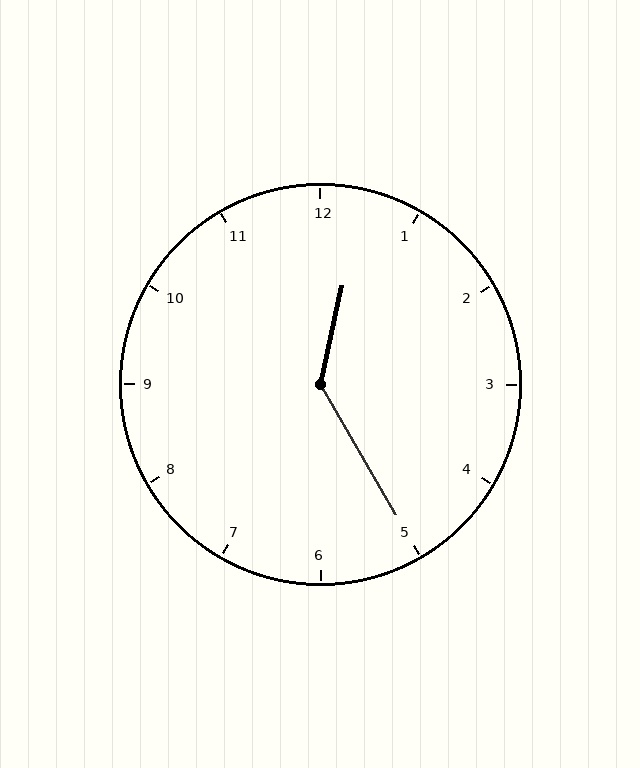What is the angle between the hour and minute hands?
Approximately 138 degrees.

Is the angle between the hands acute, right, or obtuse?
It is obtuse.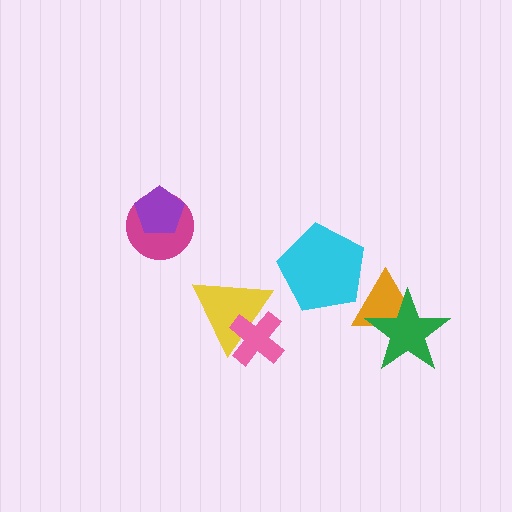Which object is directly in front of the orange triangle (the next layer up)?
The cyan pentagon is directly in front of the orange triangle.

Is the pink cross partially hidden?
No, no other shape covers it.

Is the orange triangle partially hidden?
Yes, it is partially covered by another shape.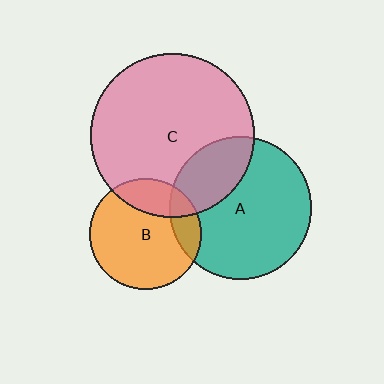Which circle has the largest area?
Circle C (pink).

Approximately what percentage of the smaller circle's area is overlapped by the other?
Approximately 15%.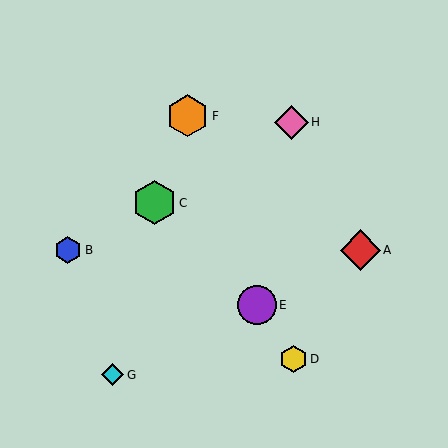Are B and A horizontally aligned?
Yes, both are at y≈250.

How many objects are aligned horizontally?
2 objects (A, B) are aligned horizontally.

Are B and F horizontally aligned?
No, B is at y≈250 and F is at y≈116.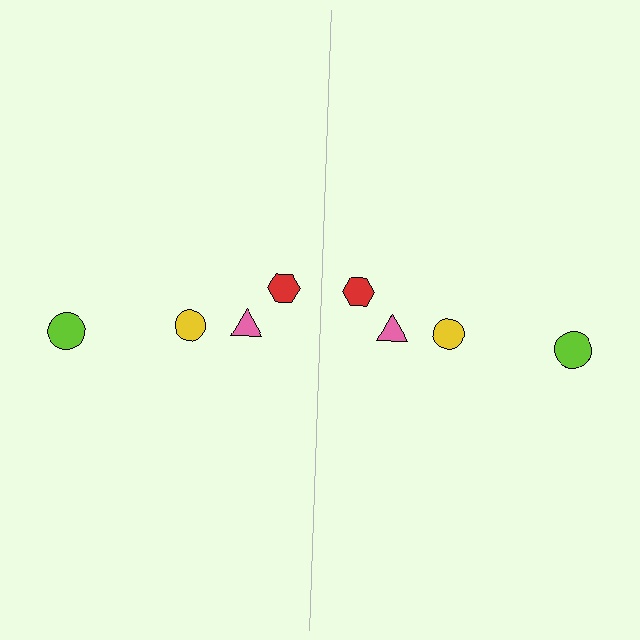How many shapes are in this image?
There are 8 shapes in this image.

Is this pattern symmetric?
Yes, this pattern has bilateral (reflection) symmetry.